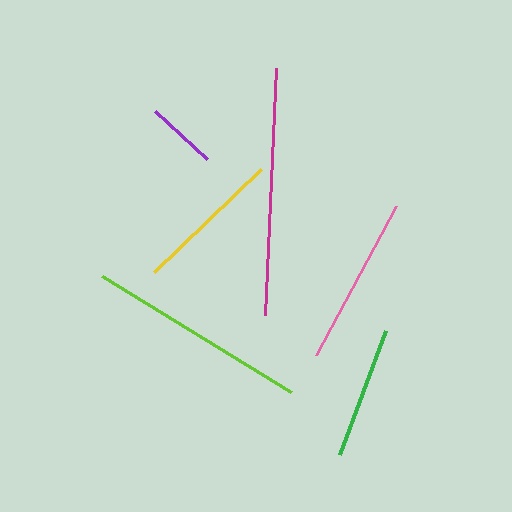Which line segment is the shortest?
The purple line is the shortest at approximately 70 pixels.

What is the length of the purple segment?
The purple segment is approximately 70 pixels long.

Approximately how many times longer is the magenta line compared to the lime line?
The magenta line is approximately 1.1 times the length of the lime line.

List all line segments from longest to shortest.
From longest to shortest: magenta, lime, pink, yellow, green, purple.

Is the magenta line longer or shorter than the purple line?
The magenta line is longer than the purple line.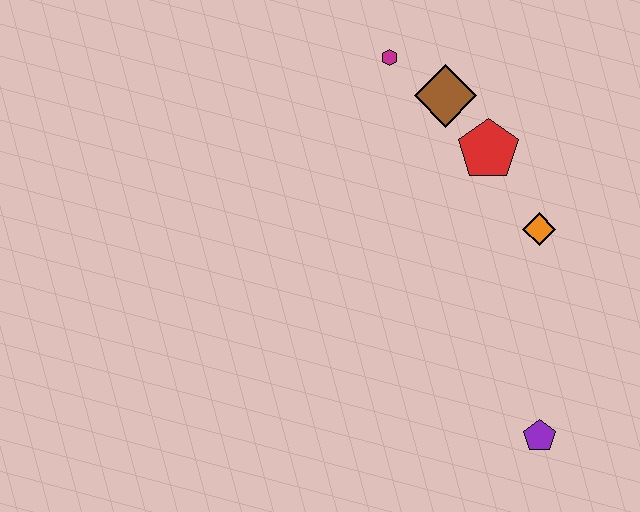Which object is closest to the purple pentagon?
The orange diamond is closest to the purple pentagon.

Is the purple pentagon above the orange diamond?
No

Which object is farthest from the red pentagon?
The purple pentagon is farthest from the red pentagon.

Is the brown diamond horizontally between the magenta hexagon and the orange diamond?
Yes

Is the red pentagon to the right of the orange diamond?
No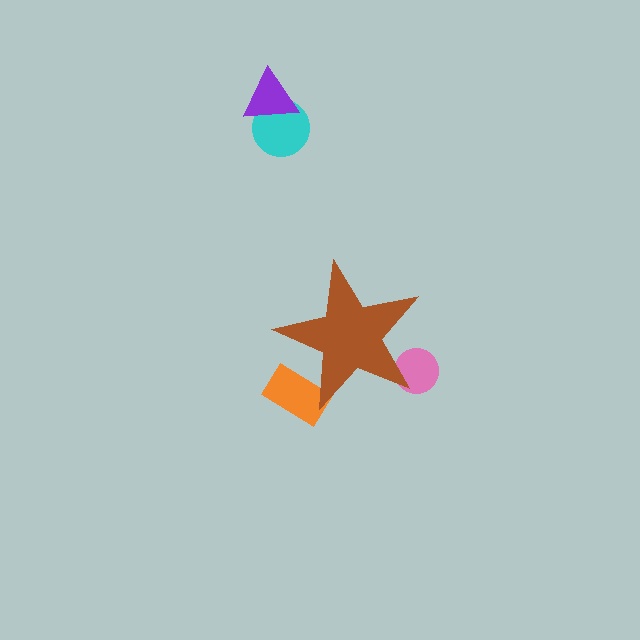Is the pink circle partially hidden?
Yes, the pink circle is partially hidden behind the brown star.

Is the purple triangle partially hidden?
No, the purple triangle is fully visible.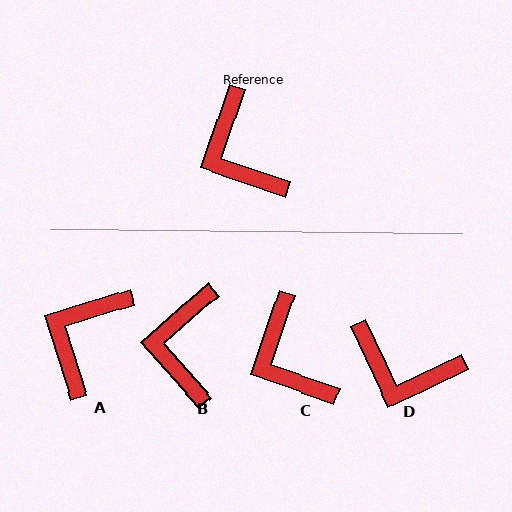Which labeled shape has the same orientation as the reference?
C.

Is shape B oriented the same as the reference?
No, it is off by about 30 degrees.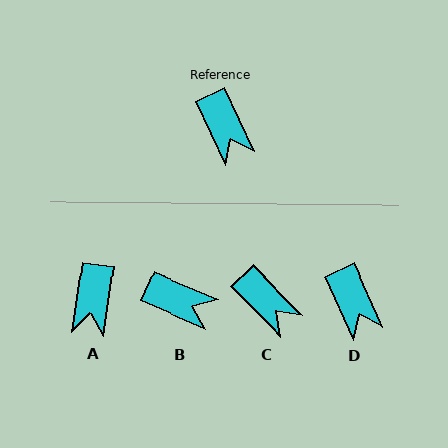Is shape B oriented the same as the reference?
No, it is off by about 42 degrees.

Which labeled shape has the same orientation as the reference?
D.